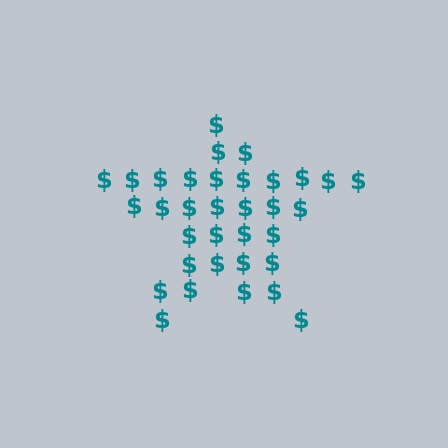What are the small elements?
The small elements are dollar signs.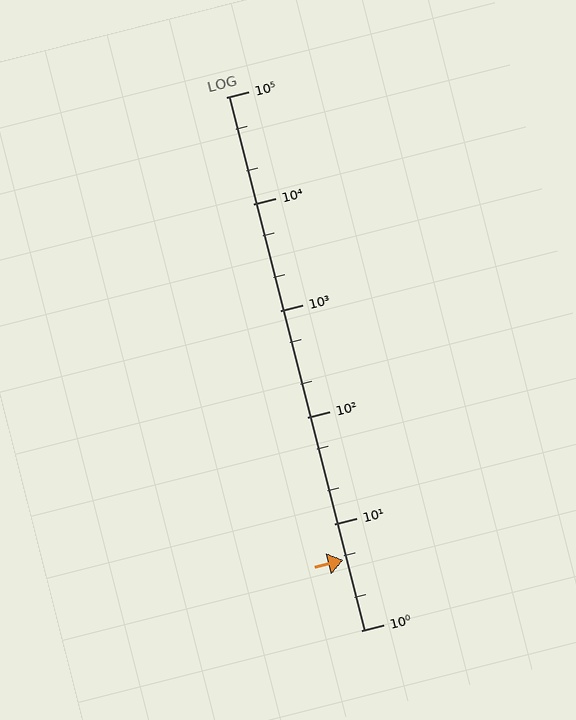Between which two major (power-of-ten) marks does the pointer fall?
The pointer is between 1 and 10.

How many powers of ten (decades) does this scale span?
The scale spans 5 decades, from 1 to 100000.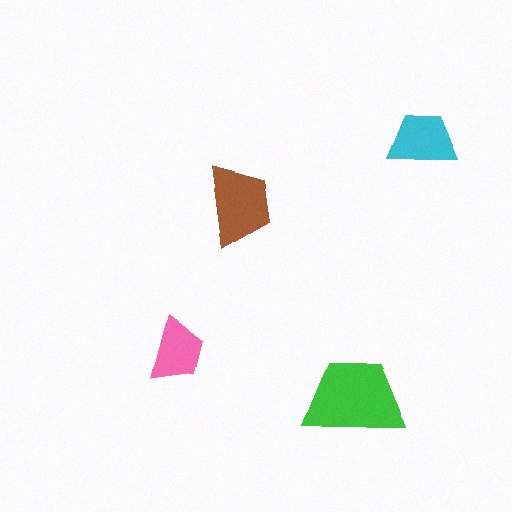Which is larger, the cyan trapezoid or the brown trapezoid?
The brown one.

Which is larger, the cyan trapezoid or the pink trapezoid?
The cyan one.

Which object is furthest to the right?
The cyan trapezoid is rightmost.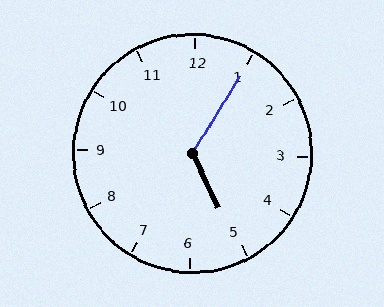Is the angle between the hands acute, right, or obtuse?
It is obtuse.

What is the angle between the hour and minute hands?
Approximately 122 degrees.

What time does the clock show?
5:05.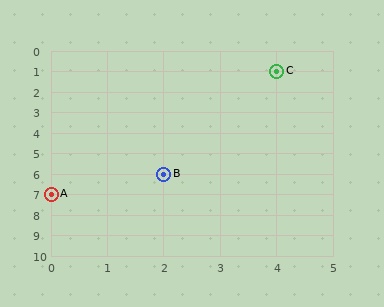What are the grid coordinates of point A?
Point A is at grid coordinates (0, 7).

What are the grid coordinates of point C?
Point C is at grid coordinates (4, 1).